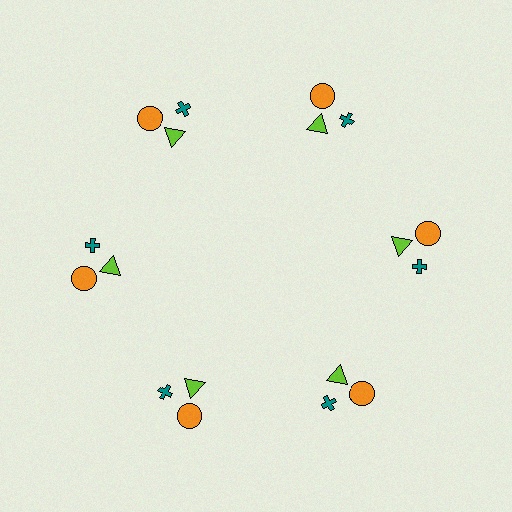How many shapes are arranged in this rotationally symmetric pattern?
There are 18 shapes, arranged in 6 groups of 3.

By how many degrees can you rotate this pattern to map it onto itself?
The pattern maps onto itself every 60 degrees of rotation.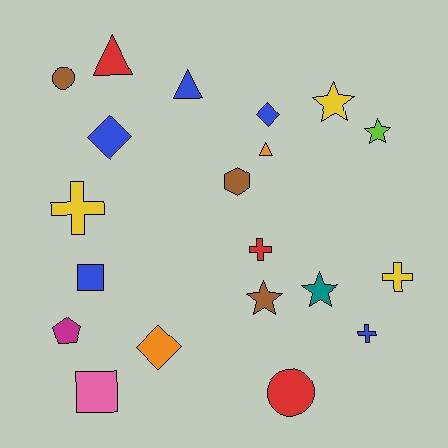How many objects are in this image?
There are 20 objects.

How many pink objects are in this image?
There is 1 pink object.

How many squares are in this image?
There are 2 squares.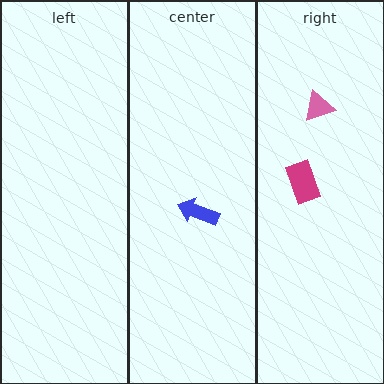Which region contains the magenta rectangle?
The right region.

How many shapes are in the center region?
1.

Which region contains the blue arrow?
The center region.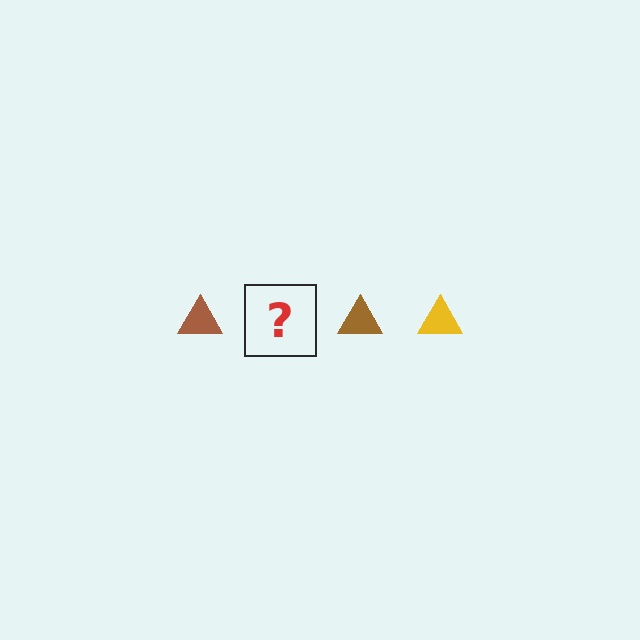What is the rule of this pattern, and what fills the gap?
The rule is that the pattern cycles through brown, yellow triangles. The gap should be filled with a yellow triangle.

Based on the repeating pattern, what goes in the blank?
The blank should be a yellow triangle.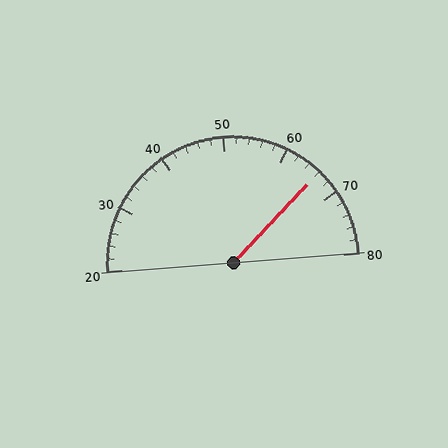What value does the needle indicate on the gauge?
The needle indicates approximately 66.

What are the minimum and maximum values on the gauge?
The gauge ranges from 20 to 80.